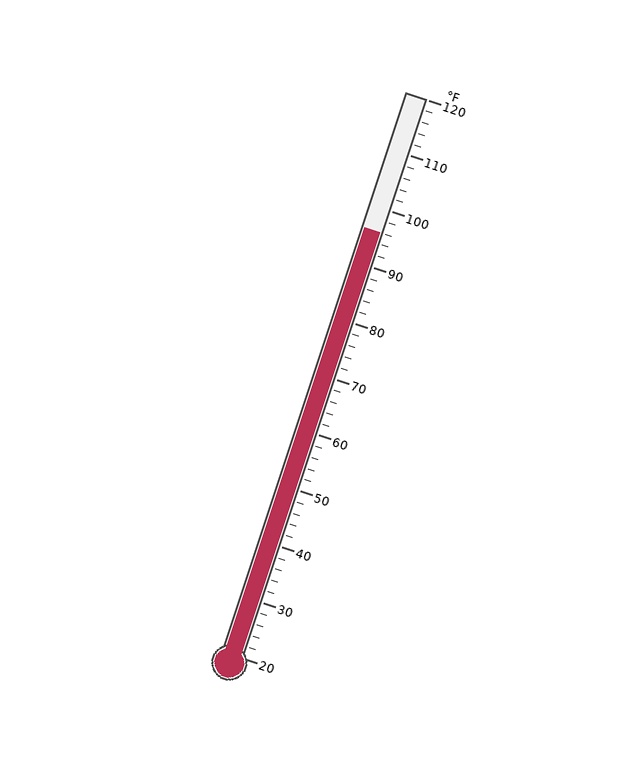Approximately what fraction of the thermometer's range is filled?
The thermometer is filled to approximately 75% of its range.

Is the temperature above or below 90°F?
The temperature is above 90°F.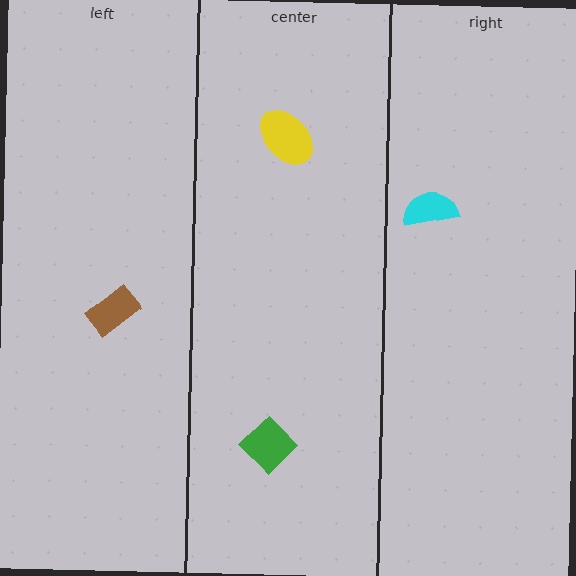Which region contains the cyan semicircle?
The right region.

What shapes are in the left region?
The brown rectangle.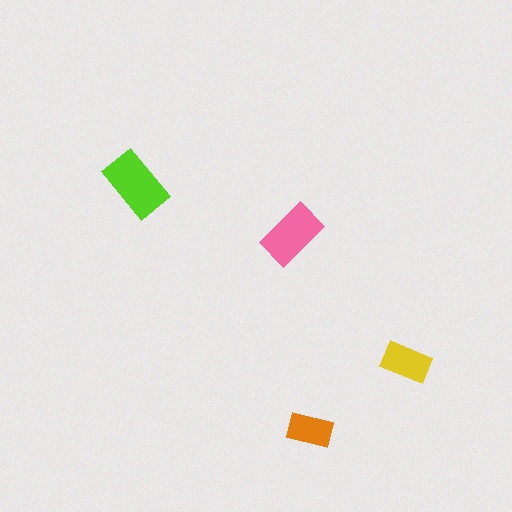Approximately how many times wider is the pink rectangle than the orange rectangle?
About 1.5 times wider.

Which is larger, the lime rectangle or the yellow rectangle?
The lime one.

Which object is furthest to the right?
The yellow rectangle is rightmost.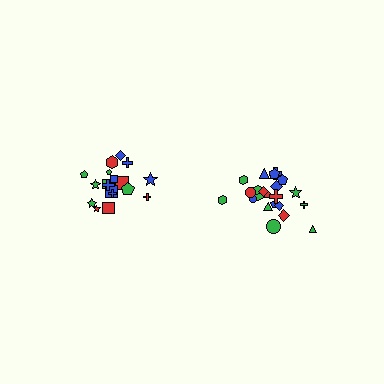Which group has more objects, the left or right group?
The right group.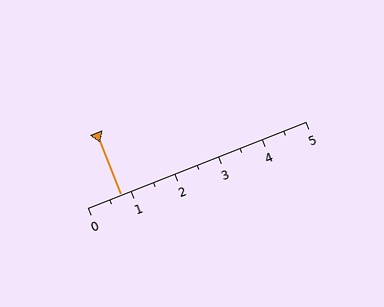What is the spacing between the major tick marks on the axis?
The major ticks are spaced 1 apart.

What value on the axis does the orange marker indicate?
The marker indicates approximately 0.8.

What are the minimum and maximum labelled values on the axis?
The axis runs from 0 to 5.